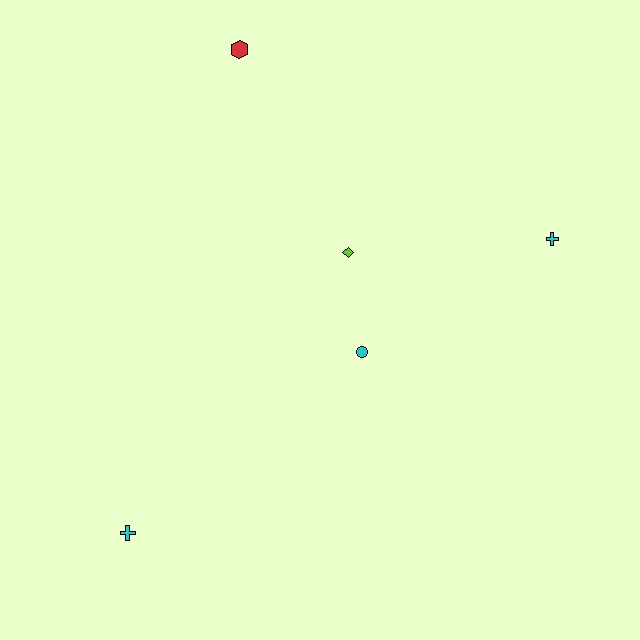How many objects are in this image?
There are 5 objects.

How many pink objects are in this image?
There are no pink objects.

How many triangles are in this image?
There are no triangles.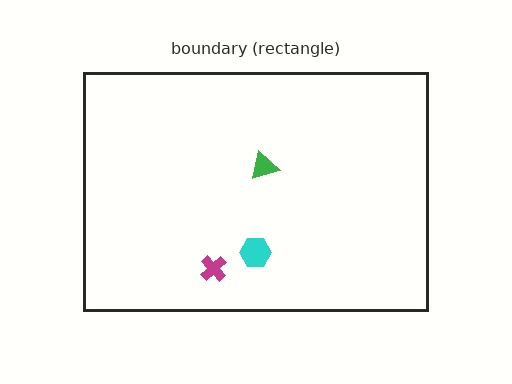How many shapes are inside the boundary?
3 inside, 0 outside.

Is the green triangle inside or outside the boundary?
Inside.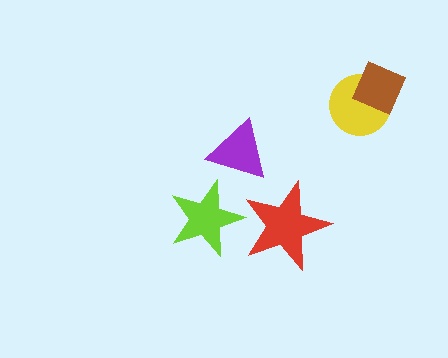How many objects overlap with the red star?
0 objects overlap with the red star.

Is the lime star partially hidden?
No, no other shape covers it.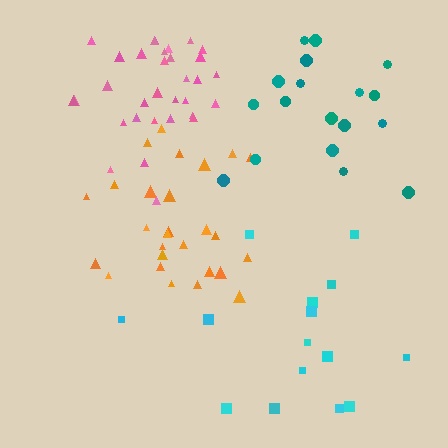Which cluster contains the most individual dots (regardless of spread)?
Pink (32).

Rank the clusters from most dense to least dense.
pink, orange, teal, cyan.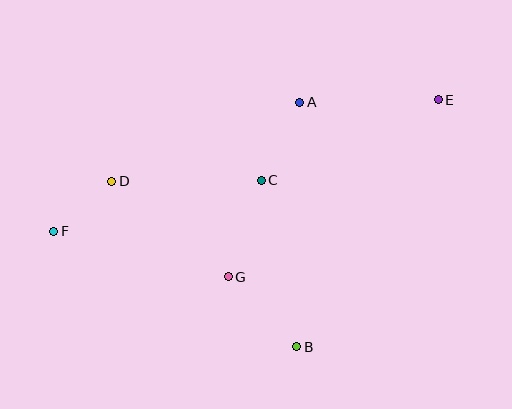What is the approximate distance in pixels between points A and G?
The distance between A and G is approximately 189 pixels.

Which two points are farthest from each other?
Points E and F are farthest from each other.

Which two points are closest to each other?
Points D and F are closest to each other.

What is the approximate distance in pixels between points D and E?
The distance between D and E is approximately 336 pixels.